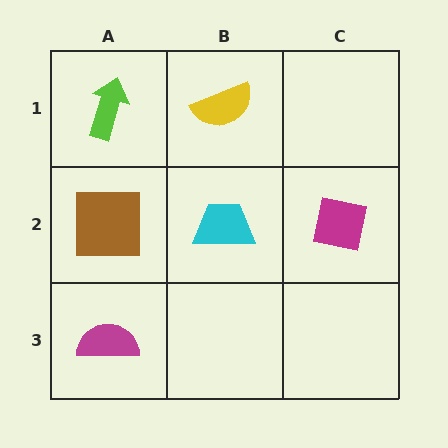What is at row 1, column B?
A yellow semicircle.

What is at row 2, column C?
A magenta square.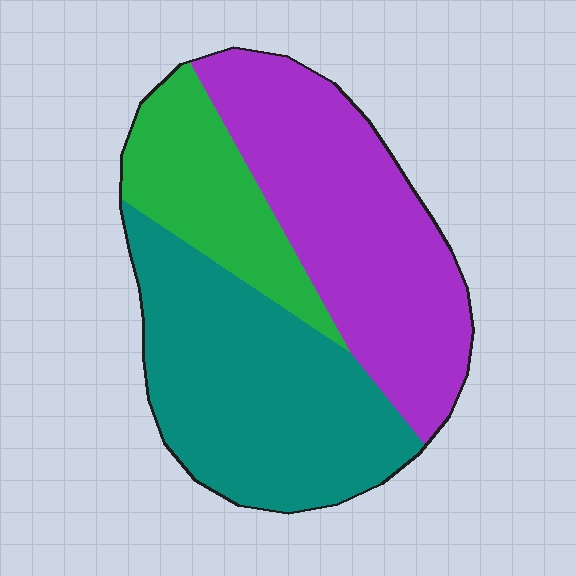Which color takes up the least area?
Green, at roughly 20%.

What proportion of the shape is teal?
Teal takes up about two fifths (2/5) of the shape.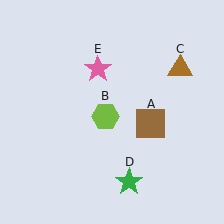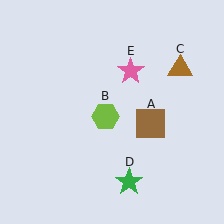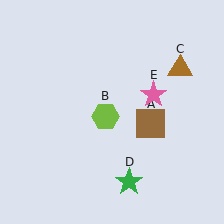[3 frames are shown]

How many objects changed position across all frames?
1 object changed position: pink star (object E).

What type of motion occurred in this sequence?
The pink star (object E) rotated clockwise around the center of the scene.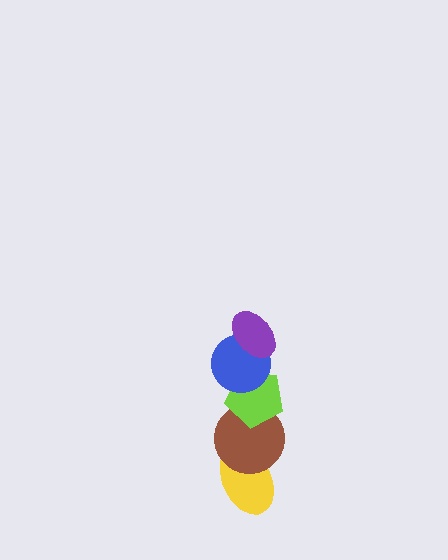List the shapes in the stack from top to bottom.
From top to bottom: the purple ellipse, the blue circle, the lime pentagon, the brown circle, the yellow ellipse.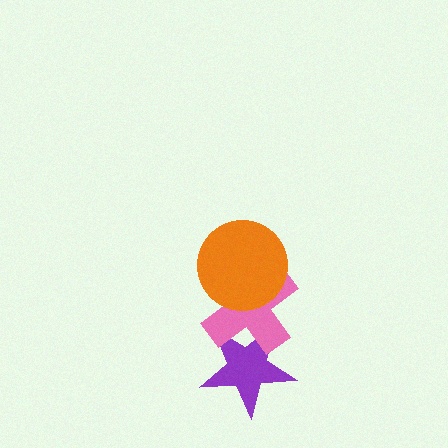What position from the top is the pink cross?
The pink cross is 2nd from the top.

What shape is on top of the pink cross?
The orange circle is on top of the pink cross.